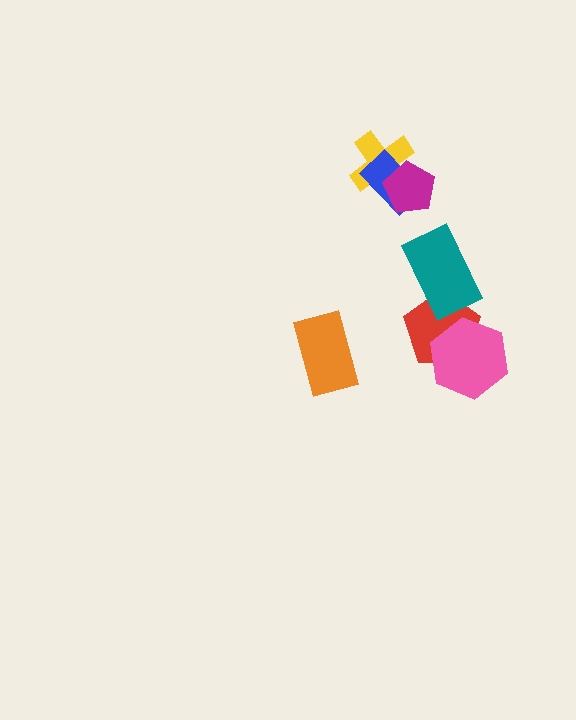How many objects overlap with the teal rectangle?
1 object overlaps with the teal rectangle.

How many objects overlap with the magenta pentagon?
2 objects overlap with the magenta pentagon.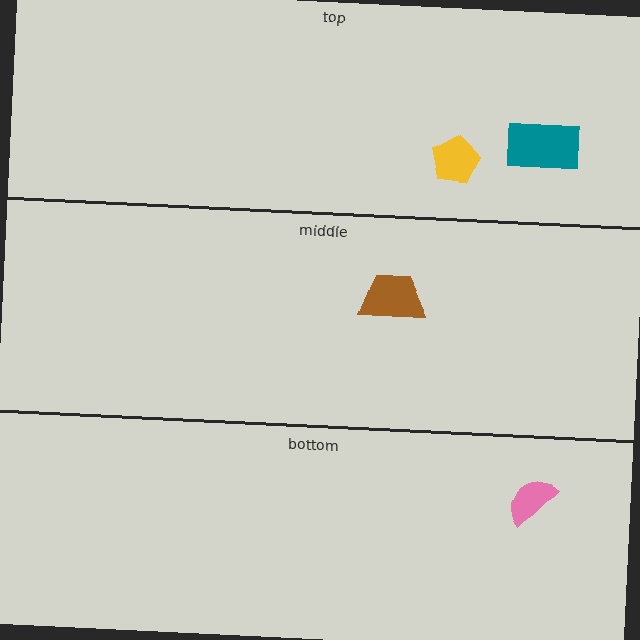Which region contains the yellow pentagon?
The top region.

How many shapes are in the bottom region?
1.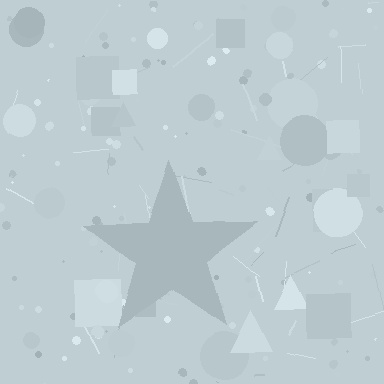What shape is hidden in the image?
A star is hidden in the image.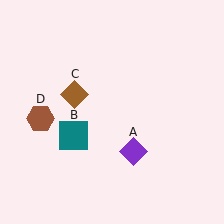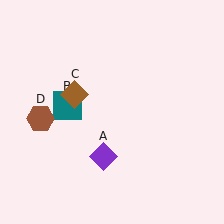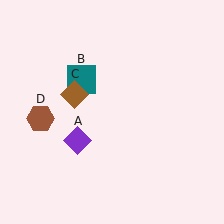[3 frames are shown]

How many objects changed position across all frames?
2 objects changed position: purple diamond (object A), teal square (object B).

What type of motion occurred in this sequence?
The purple diamond (object A), teal square (object B) rotated clockwise around the center of the scene.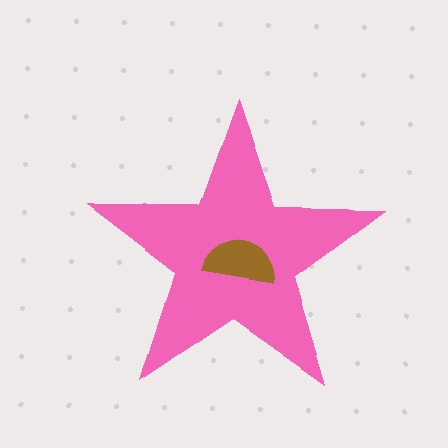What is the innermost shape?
The brown semicircle.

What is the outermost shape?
The pink star.